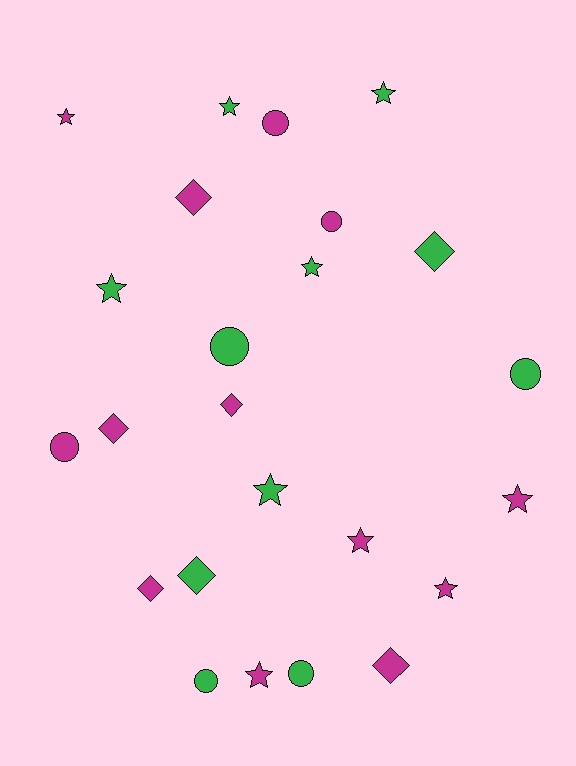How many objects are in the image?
There are 24 objects.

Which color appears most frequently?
Magenta, with 13 objects.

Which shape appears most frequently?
Star, with 10 objects.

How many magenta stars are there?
There are 5 magenta stars.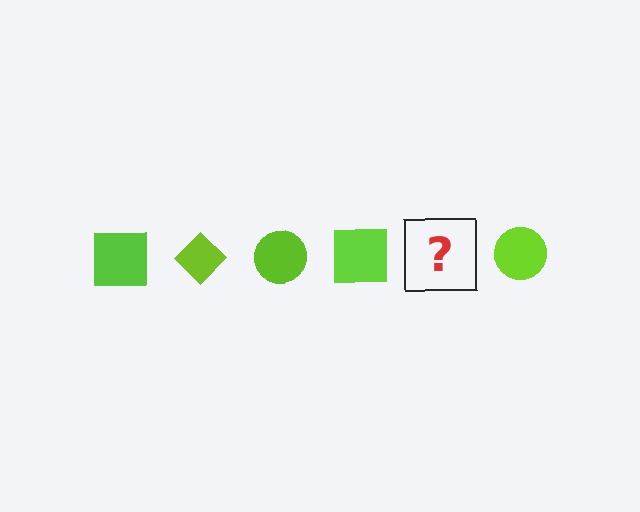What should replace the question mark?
The question mark should be replaced with a lime diamond.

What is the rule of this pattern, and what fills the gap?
The rule is that the pattern cycles through square, diamond, circle shapes in lime. The gap should be filled with a lime diamond.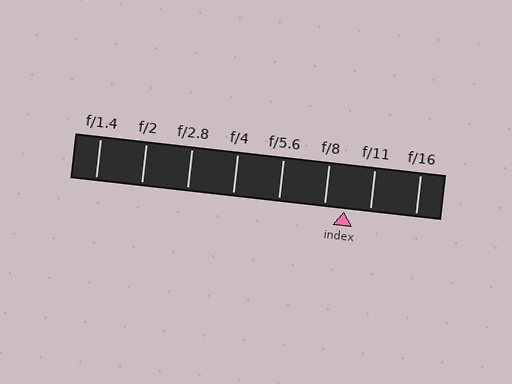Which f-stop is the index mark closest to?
The index mark is closest to f/8.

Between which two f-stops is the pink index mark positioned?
The index mark is between f/8 and f/11.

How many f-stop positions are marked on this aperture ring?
There are 8 f-stop positions marked.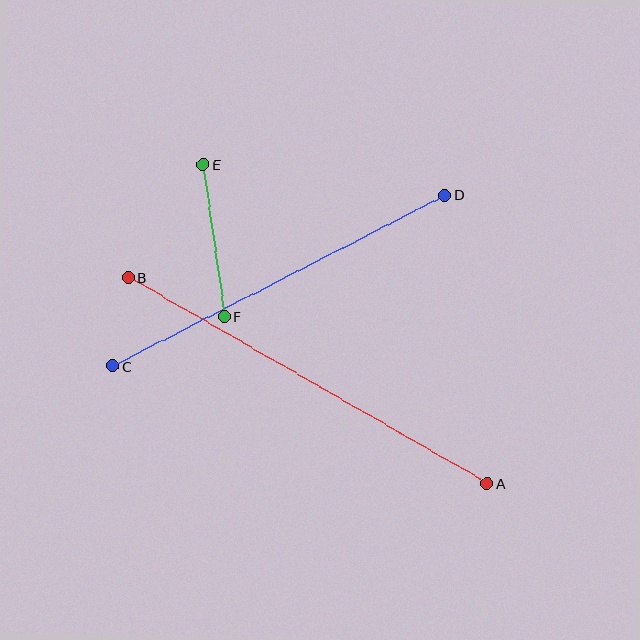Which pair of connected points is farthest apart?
Points A and B are farthest apart.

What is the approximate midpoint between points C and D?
The midpoint is at approximately (279, 280) pixels.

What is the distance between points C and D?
The distance is approximately 374 pixels.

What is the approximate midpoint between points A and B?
The midpoint is at approximately (308, 381) pixels.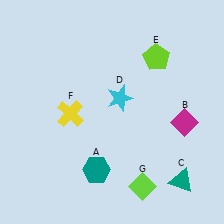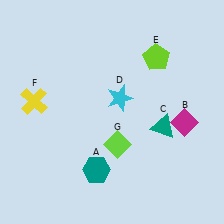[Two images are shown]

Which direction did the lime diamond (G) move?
The lime diamond (G) moved up.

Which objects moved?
The objects that moved are: the teal triangle (C), the yellow cross (F), the lime diamond (G).